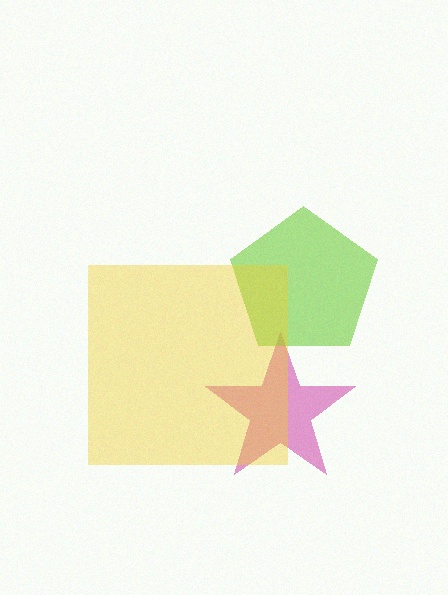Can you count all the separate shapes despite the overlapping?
Yes, there are 3 separate shapes.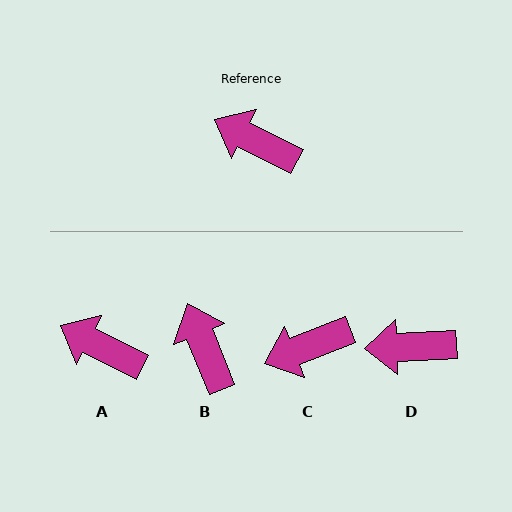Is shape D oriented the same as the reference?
No, it is off by about 30 degrees.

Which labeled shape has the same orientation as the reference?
A.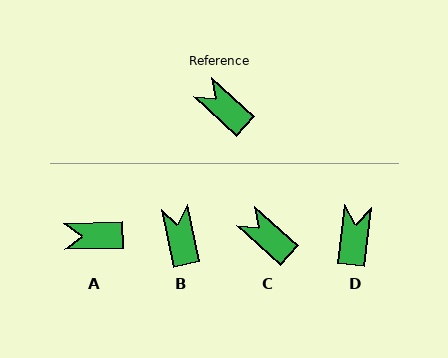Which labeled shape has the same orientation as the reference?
C.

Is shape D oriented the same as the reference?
No, it is off by about 54 degrees.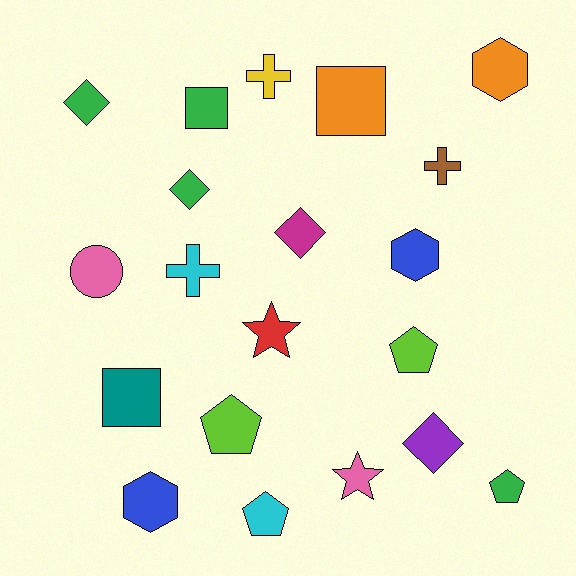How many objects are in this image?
There are 20 objects.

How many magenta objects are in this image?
There is 1 magenta object.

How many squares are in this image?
There are 3 squares.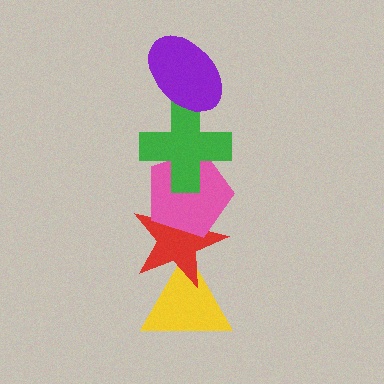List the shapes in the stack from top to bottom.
From top to bottom: the purple ellipse, the green cross, the pink pentagon, the red star, the yellow triangle.